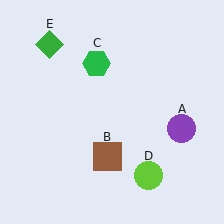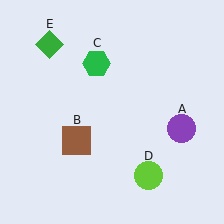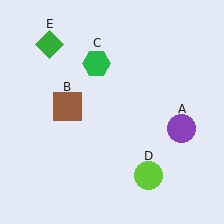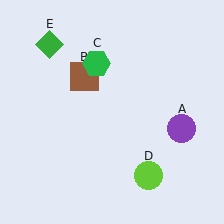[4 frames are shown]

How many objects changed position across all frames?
1 object changed position: brown square (object B).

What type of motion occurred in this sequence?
The brown square (object B) rotated clockwise around the center of the scene.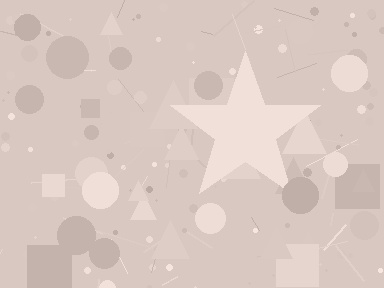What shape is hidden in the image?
A star is hidden in the image.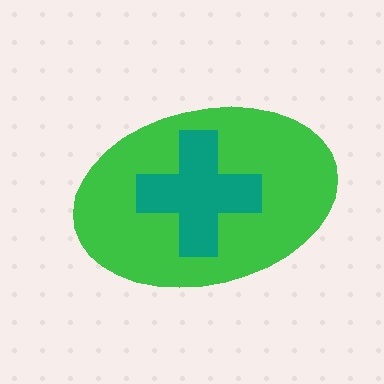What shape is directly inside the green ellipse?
The teal cross.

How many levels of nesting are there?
2.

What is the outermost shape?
The green ellipse.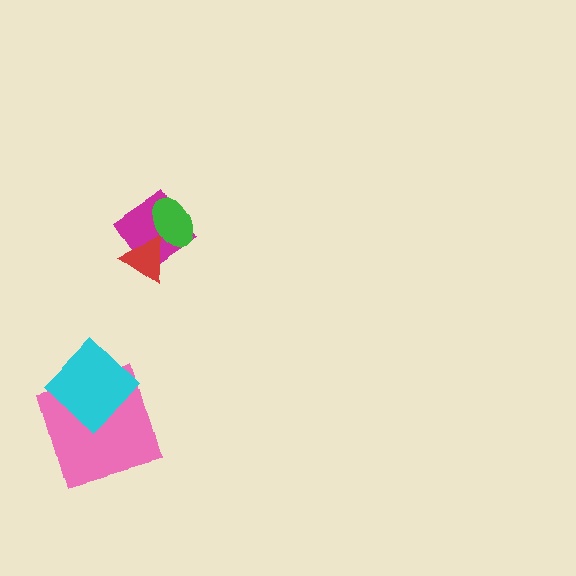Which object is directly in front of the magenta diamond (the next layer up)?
The green ellipse is directly in front of the magenta diamond.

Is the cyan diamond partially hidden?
No, no other shape covers it.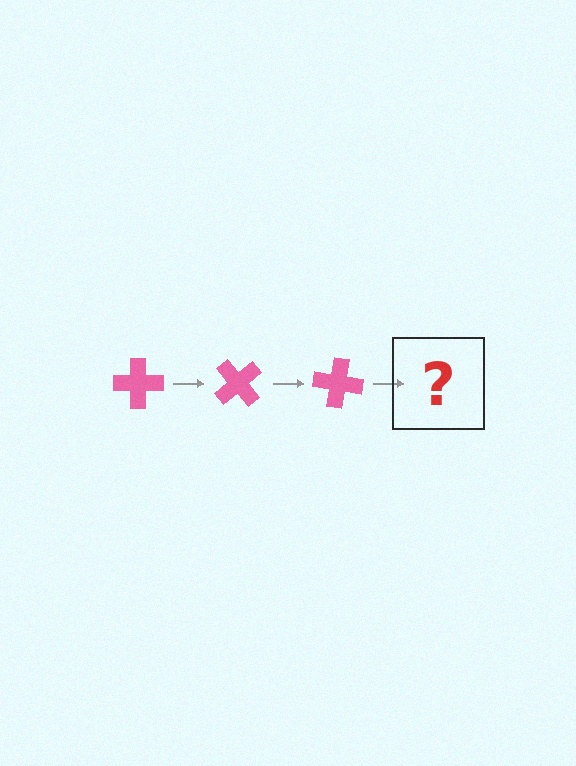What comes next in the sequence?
The next element should be a pink cross rotated 150 degrees.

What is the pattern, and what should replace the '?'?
The pattern is that the cross rotates 50 degrees each step. The '?' should be a pink cross rotated 150 degrees.